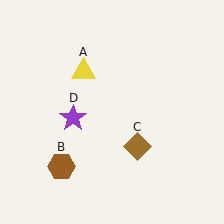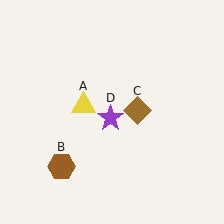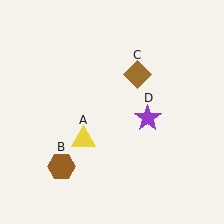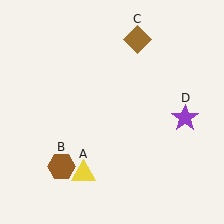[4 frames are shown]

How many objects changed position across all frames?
3 objects changed position: yellow triangle (object A), brown diamond (object C), purple star (object D).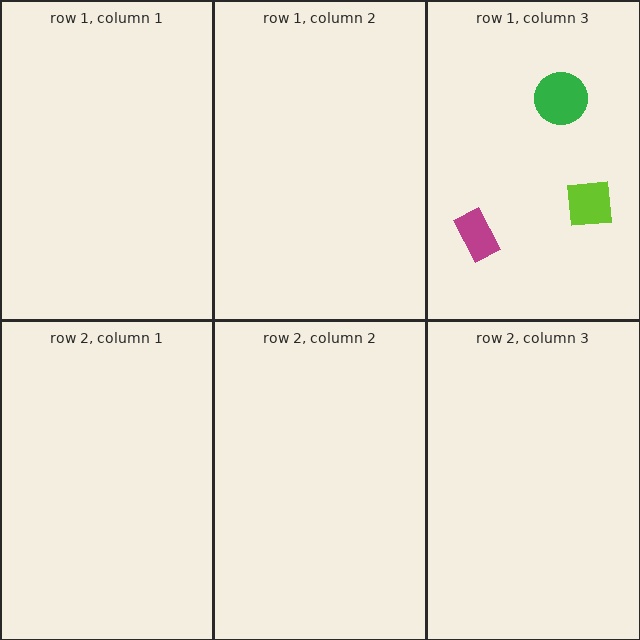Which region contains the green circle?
The row 1, column 3 region.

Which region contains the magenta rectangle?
The row 1, column 3 region.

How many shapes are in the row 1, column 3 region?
3.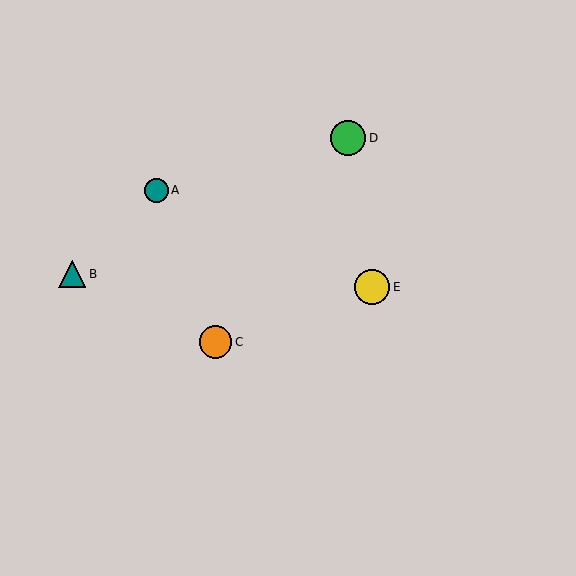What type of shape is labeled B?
Shape B is a teal triangle.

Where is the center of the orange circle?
The center of the orange circle is at (215, 342).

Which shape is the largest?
The yellow circle (labeled E) is the largest.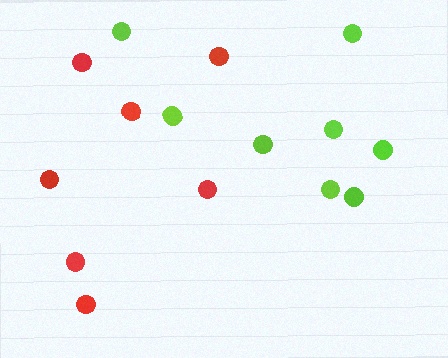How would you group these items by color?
There are 2 groups: one group of red circles (7) and one group of lime circles (8).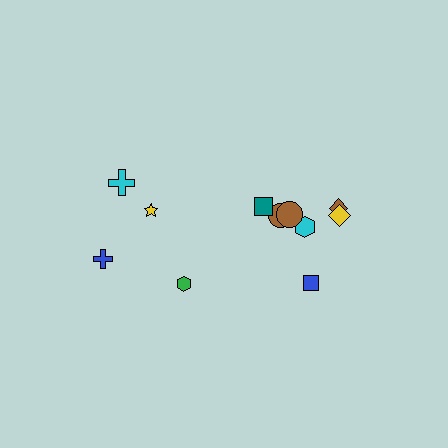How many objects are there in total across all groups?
There are 11 objects.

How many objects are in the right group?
There are 7 objects.